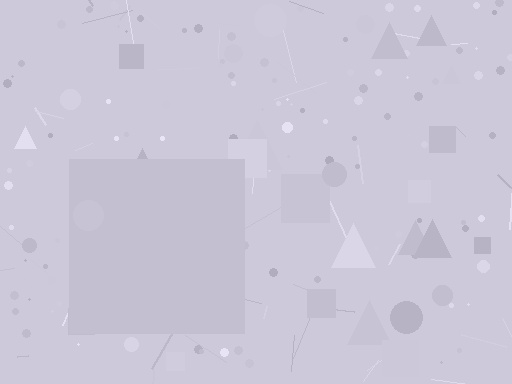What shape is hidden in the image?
A square is hidden in the image.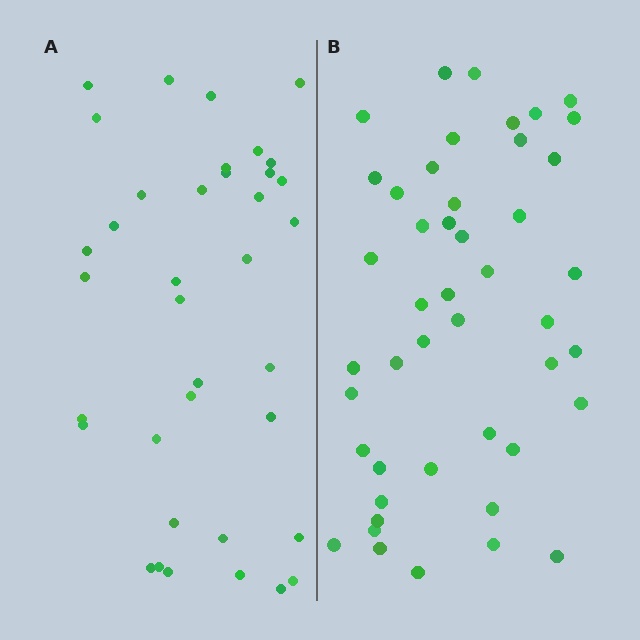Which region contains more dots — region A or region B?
Region B (the right region) has more dots.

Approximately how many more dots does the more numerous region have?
Region B has roughly 8 or so more dots than region A.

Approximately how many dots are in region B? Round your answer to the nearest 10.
About 50 dots. (The exact count is 46, which rounds to 50.)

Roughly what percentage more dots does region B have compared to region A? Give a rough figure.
About 25% more.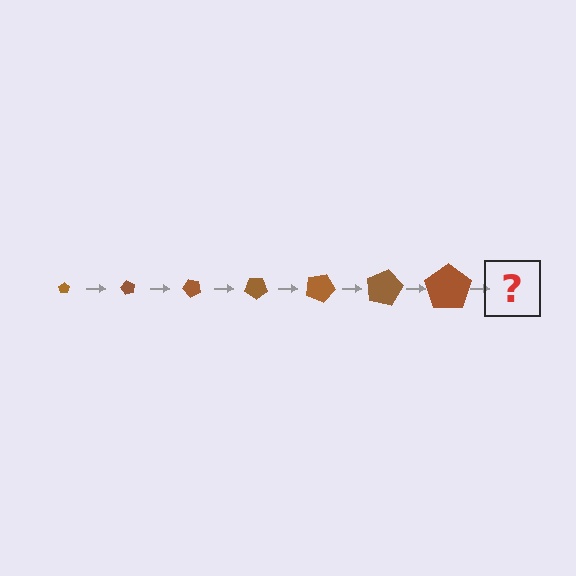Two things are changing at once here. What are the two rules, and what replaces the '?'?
The two rules are that the pentagon grows larger each step and it rotates 60 degrees each step. The '?' should be a pentagon, larger than the previous one and rotated 420 degrees from the start.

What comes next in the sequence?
The next element should be a pentagon, larger than the previous one and rotated 420 degrees from the start.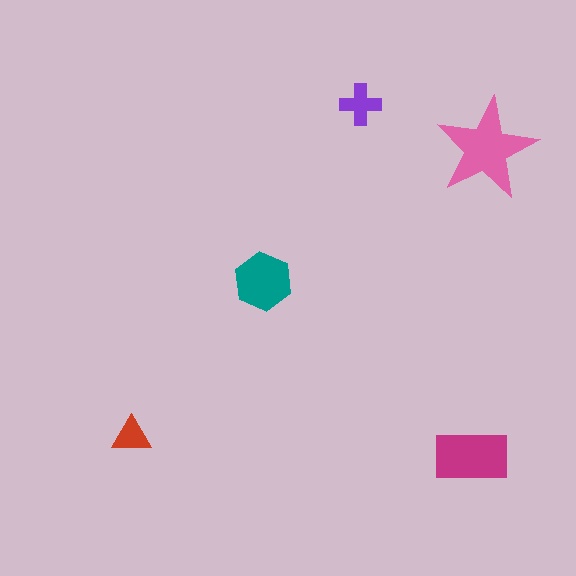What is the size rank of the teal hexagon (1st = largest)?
3rd.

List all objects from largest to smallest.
The pink star, the magenta rectangle, the teal hexagon, the purple cross, the red triangle.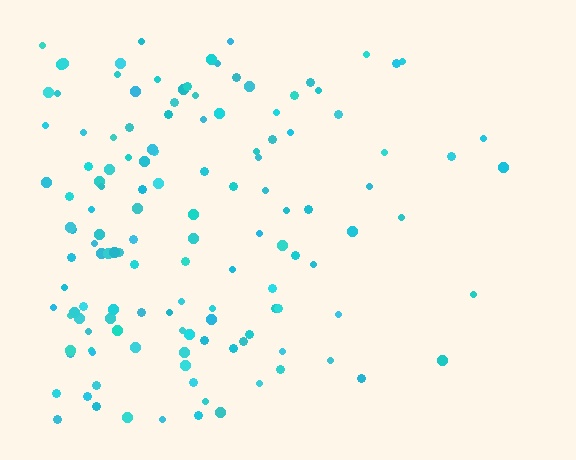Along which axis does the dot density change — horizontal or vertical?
Horizontal.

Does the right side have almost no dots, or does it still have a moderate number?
Still a moderate number, just noticeably fewer than the left.